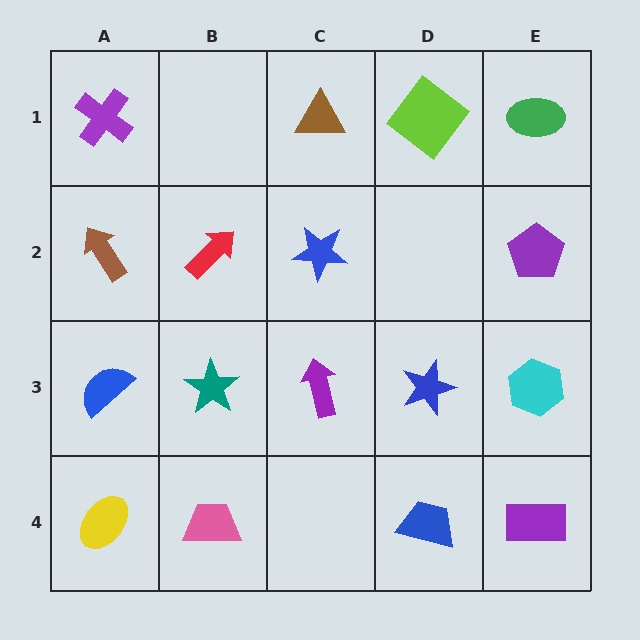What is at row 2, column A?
A brown arrow.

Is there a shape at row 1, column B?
No, that cell is empty.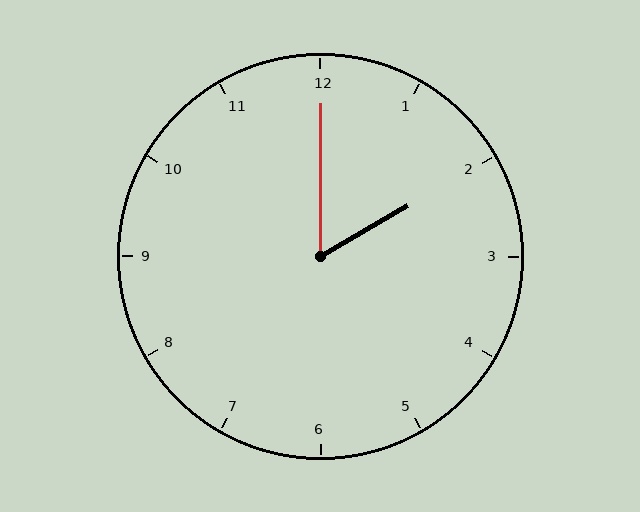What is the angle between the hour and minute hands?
Approximately 60 degrees.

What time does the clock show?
2:00.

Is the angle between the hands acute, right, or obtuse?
It is acute.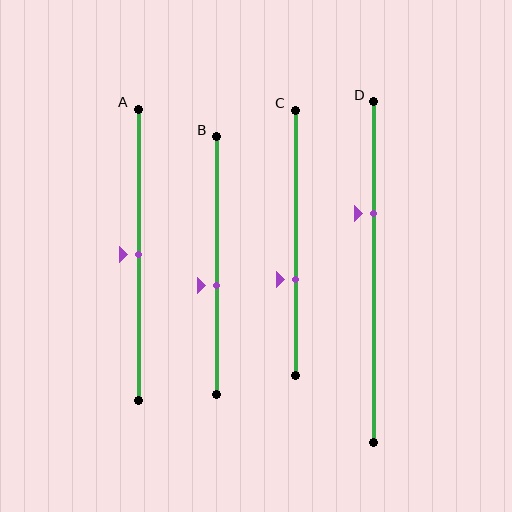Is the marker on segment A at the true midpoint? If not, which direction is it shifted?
Yes, the marker on segment A is at the true midpoint.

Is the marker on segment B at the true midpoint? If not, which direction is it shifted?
No, the marker on segment B is shifted downward by about 8% of the segment length.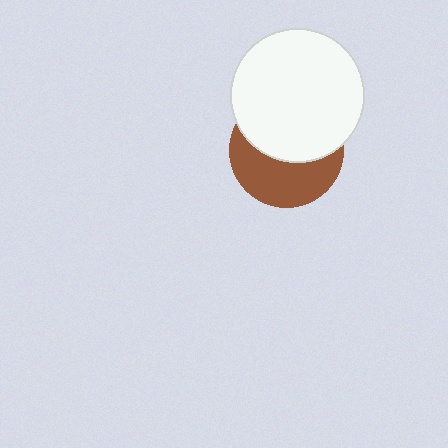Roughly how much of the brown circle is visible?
About half of it is visible (roughly 48%).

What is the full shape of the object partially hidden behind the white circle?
The partially hidden object is a brown circle.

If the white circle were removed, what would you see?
You would see the complete brown circle.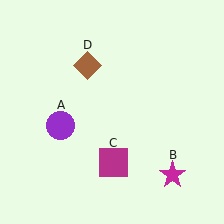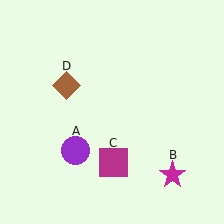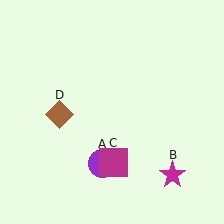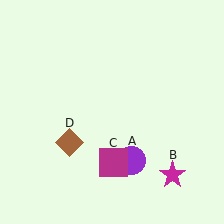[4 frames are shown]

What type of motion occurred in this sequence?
The purple circle (object A), brown diamond (object D) rotated counterclockwise around the center of the scene.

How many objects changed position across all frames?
2 objects changed position: purple circle (object A), brown diamond (object D).